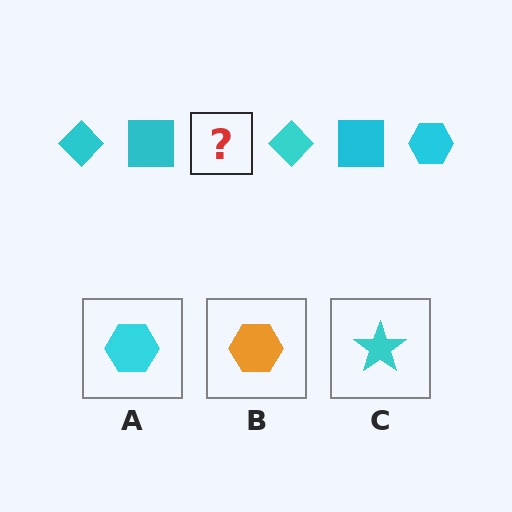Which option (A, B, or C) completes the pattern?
A.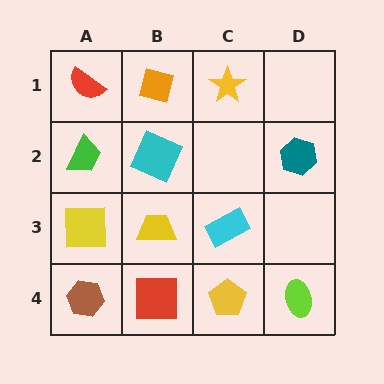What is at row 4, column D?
A lime ellipse.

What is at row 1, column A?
A red semicircle.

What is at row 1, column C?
A yellow star.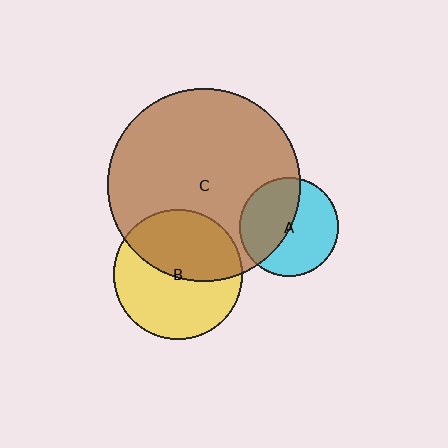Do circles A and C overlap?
Yes.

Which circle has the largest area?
Circle C (brown).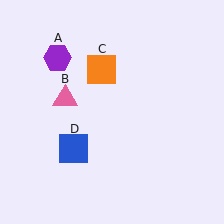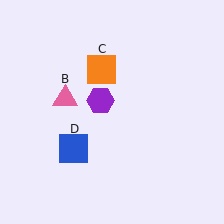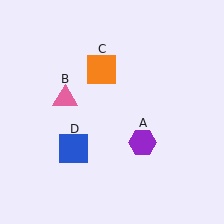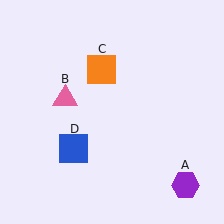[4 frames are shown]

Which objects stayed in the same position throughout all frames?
Pink triangle (object B) and orange square (object C) and blue square (object D) remained stationary.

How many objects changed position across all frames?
1 object changed position: purple hexagon (object A).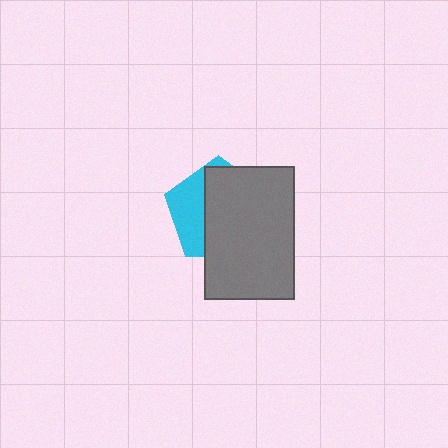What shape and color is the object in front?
The object in front is a gray rectangle.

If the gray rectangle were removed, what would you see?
You would see the complete cyan pentagon.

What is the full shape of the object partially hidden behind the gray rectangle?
The partially hidden object is a cyan pentagon.